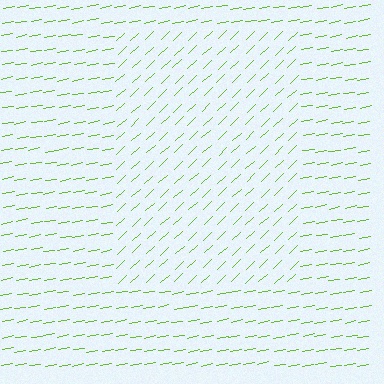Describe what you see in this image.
The image is filled with small lime line segments. A rectangle region in the image has lines oriented differently from the surrounding lines, creating a visible texture boundary.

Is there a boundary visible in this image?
Yes, there is a texture boundary formed by a change in line orientation.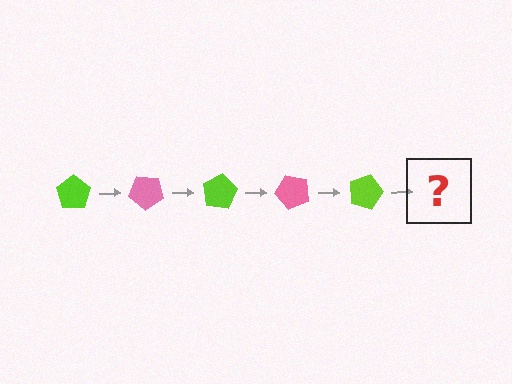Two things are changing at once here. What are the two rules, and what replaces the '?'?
The two rules are that it rotates 40 degrees each step and the color cycles through lime and pink. The '?' should be a pink pentagon, rotated 200 degrees from the start.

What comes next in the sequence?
The next element should be a pink pentagon, rotated 200 degrees from the start.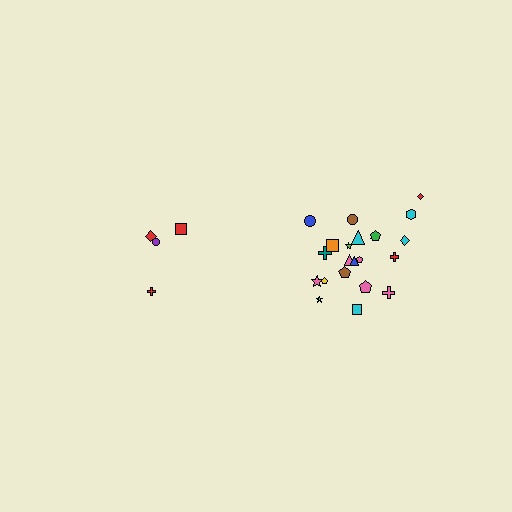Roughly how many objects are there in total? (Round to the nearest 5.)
Roughly 25 objects in total.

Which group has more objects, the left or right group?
The right group.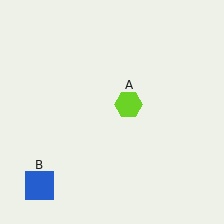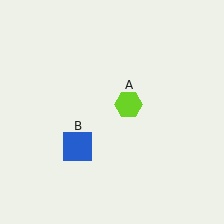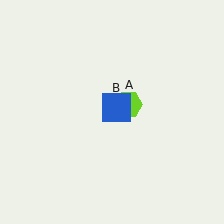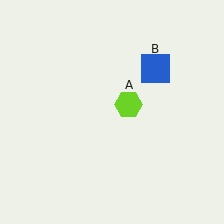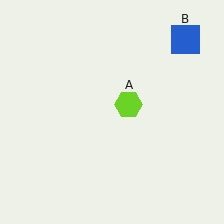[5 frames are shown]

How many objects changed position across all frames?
1 object changed position: blue square (object B).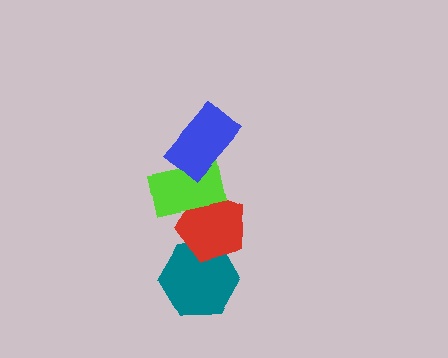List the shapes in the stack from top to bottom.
From top to bottom: the blue rectangle, the lime rectangle, the red pentagon, the teal hexagon.